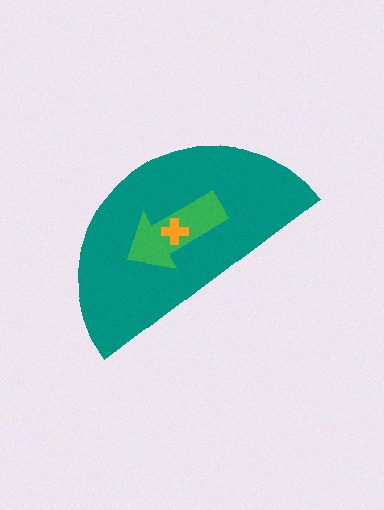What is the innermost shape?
The orange cross.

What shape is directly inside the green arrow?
The orange cross.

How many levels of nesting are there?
3.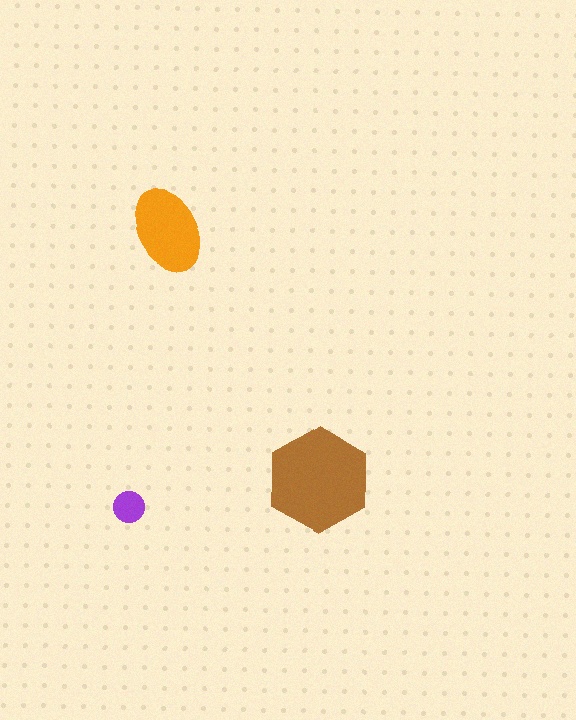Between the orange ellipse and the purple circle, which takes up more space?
The orange ellipse.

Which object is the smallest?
The purple circle.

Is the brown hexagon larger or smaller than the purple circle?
Larger.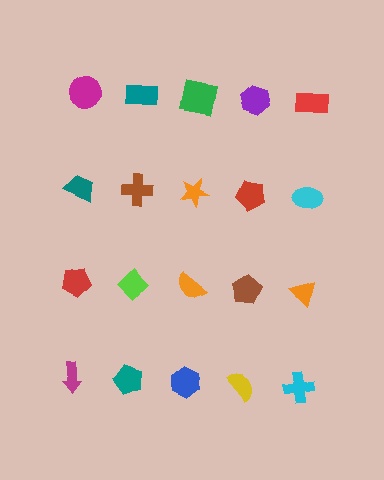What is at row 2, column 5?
A cyan ellipse.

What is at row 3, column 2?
A lime diamond.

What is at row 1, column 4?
A purple hexagon.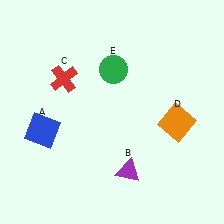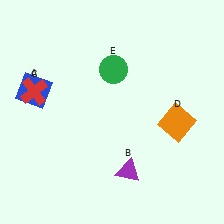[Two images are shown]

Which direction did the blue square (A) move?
The blue square (A) moved up.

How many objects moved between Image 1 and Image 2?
2 objects moved between the two images.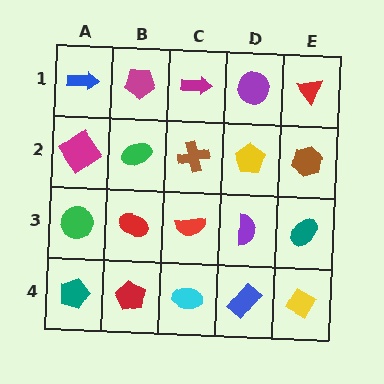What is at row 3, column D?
A purple semicircle.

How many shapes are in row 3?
5 shapes.